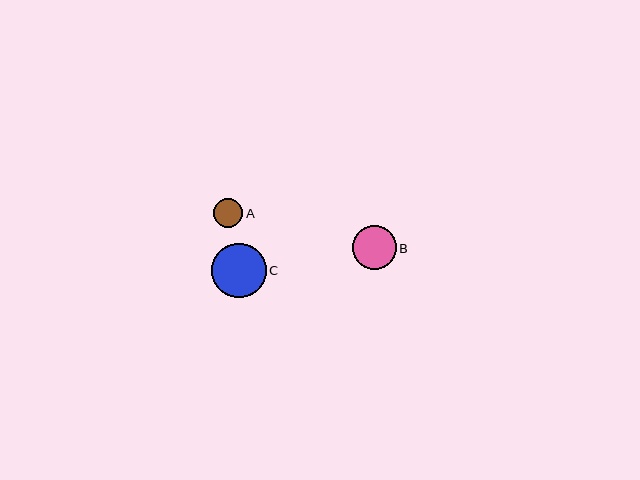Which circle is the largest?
Circle C is the largest with a size of approximately 54 pixels.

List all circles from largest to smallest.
From largest to smallest: C, B, A.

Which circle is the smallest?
Circle A is the smallest with a size of approximately 29 pixels.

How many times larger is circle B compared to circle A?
Circle B is approximately 1.5 times the size of circle A.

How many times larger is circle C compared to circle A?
Circle C is approximately 1.9 times the size of circle A.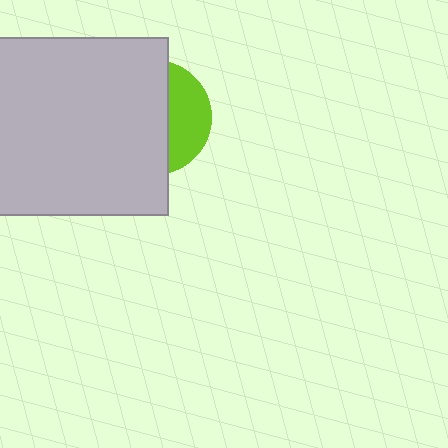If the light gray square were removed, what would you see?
You would see the complete lime circle.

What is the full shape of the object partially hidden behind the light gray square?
The partially hidden object is a lime circle.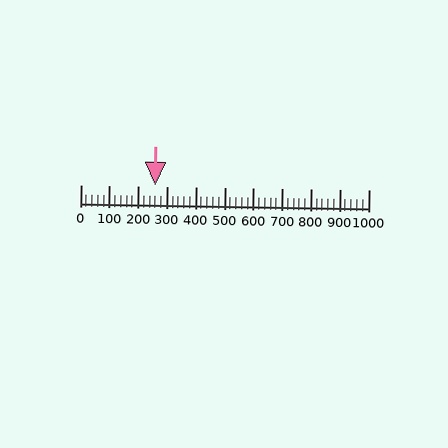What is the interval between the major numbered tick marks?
The major tick marks are spaced 100 units apart.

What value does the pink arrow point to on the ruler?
The pink arrow points to approximately 260.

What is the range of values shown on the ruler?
The ruler shows values from 0 to 1000.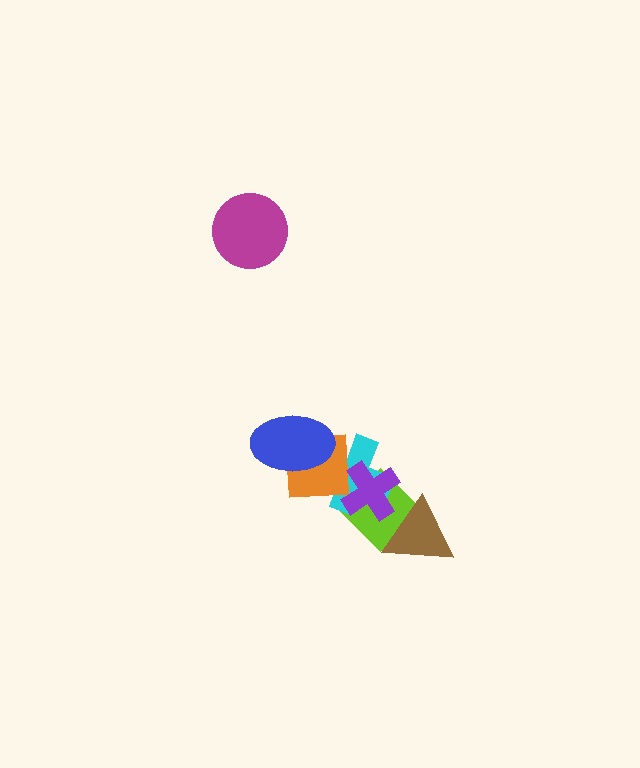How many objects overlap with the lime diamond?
3 objects overlap with the lime diamond.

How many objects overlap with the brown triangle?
1 object overlaps with the brown triangle.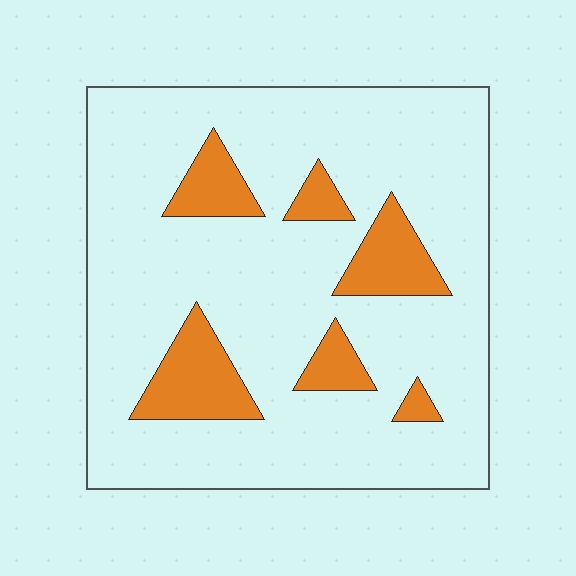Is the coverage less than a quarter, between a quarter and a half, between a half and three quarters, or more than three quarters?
Less than a quarter.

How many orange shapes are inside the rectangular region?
6.